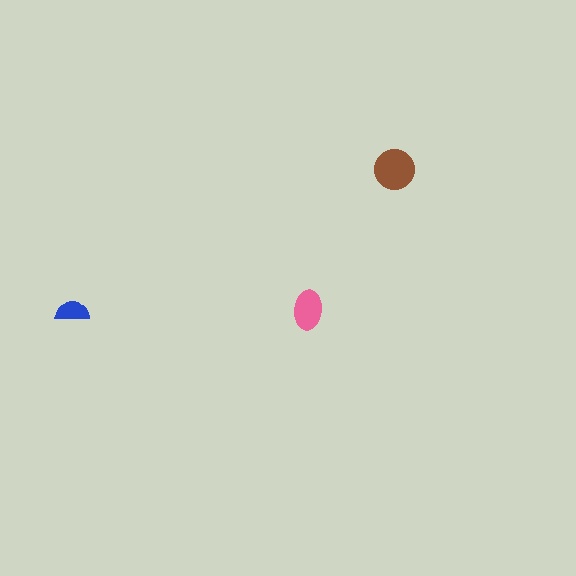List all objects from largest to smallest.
The brown circle, the pink ellipse, the blue semicircle.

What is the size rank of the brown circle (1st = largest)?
1st.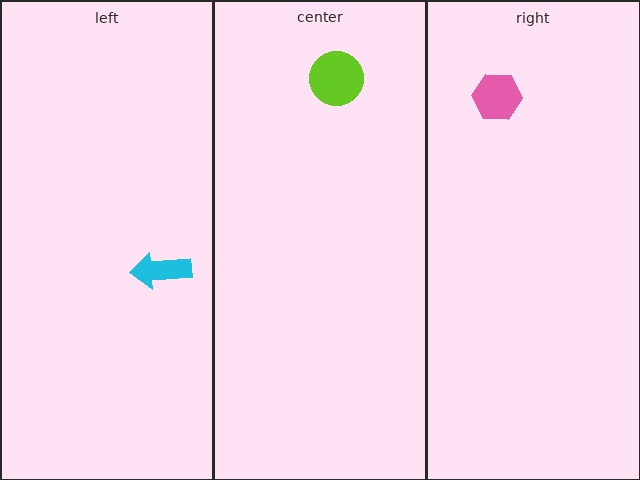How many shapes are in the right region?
1.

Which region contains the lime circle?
The center region.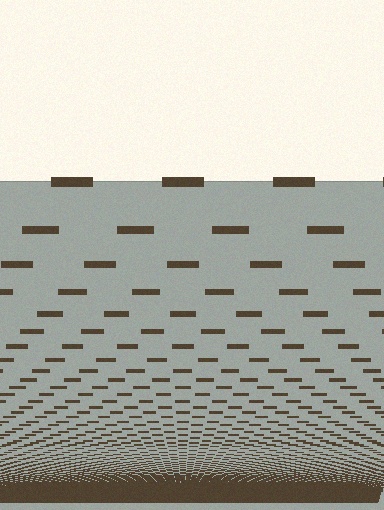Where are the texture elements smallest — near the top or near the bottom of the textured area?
Near the bottom.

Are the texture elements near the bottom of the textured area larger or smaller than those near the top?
Smaller. The gradient is inverted — elements near the bottom are smaller and denser.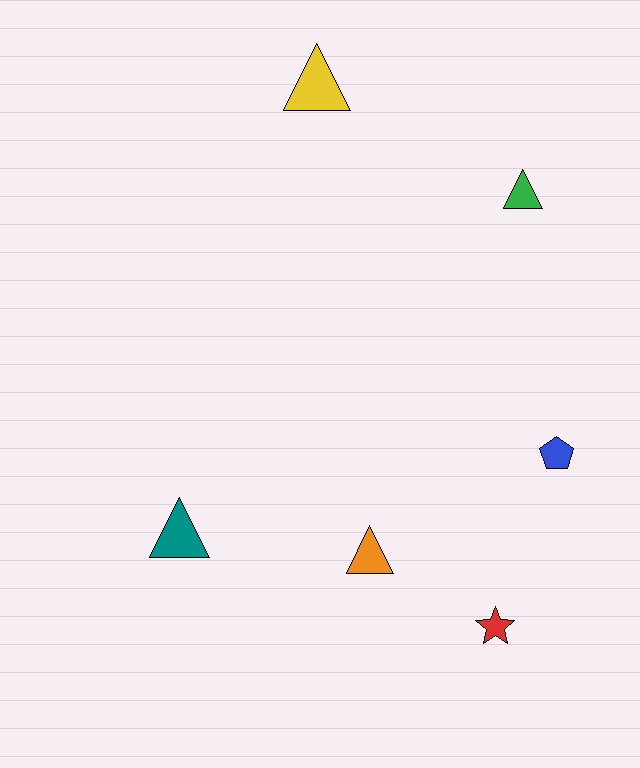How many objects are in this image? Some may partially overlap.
There are 6 objects.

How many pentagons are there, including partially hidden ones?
There is 1 pentagon.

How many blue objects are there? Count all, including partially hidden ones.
There is 1 blue object.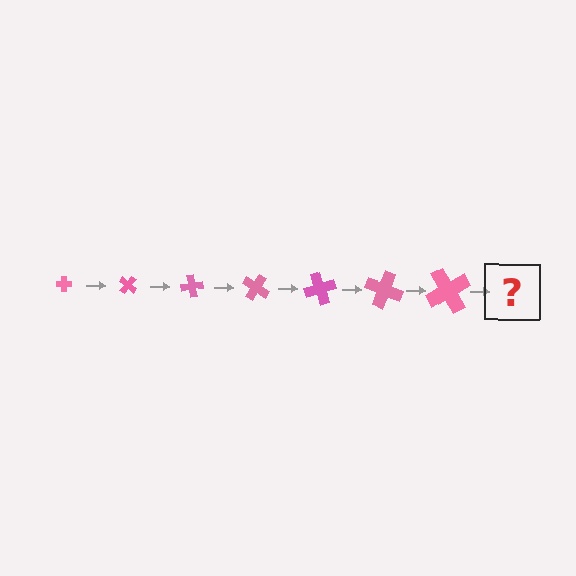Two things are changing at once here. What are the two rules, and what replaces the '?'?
The two rules are that the cross grows larger each step and it rotates 40 degrees each step. The '?' should be a cross, larger than the previous one and rotated 280 degrees from the start.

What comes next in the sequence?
The next element should be a cross, larger than the previous one and rotated 280 degrees from the start.